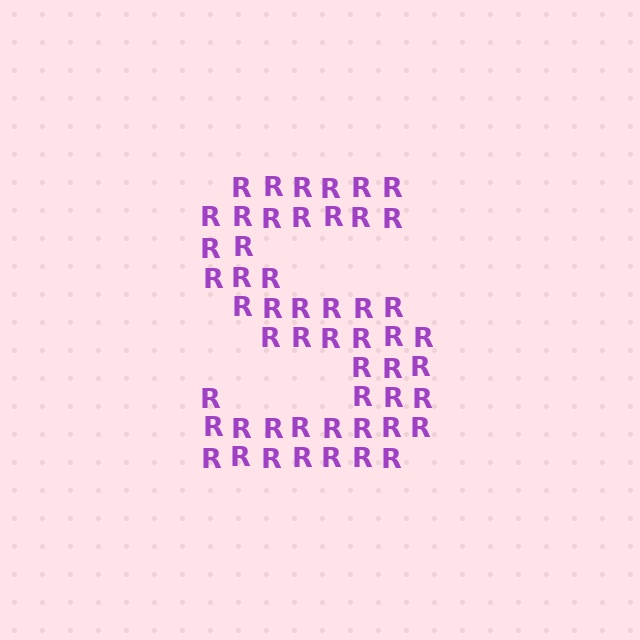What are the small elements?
The small elements are letter R's.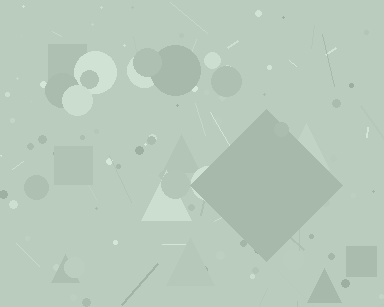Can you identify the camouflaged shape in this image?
The camouflaged shape is a diamond.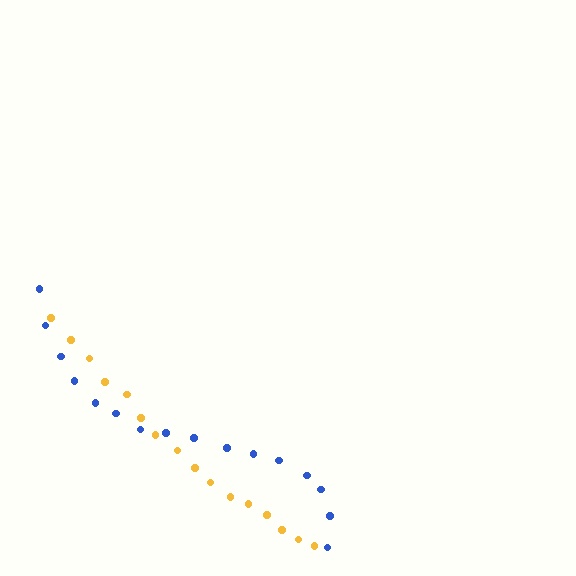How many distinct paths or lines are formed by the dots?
There are 2 distinct paths.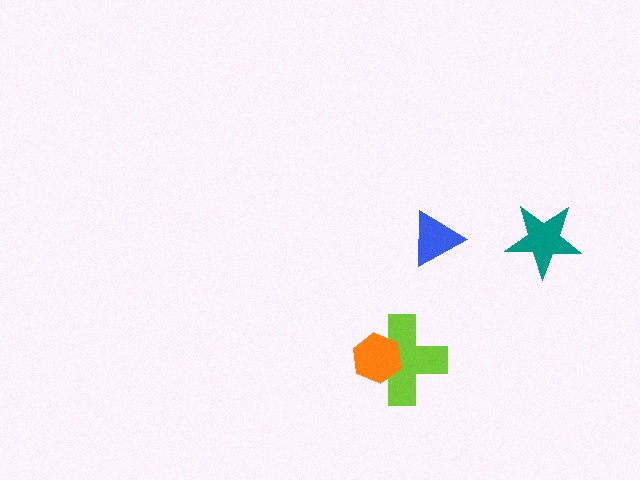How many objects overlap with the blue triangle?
0 objects overlap with the blue triangle.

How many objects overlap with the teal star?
0 objects overlap with the teal star.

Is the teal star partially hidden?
No, no other shape covers it.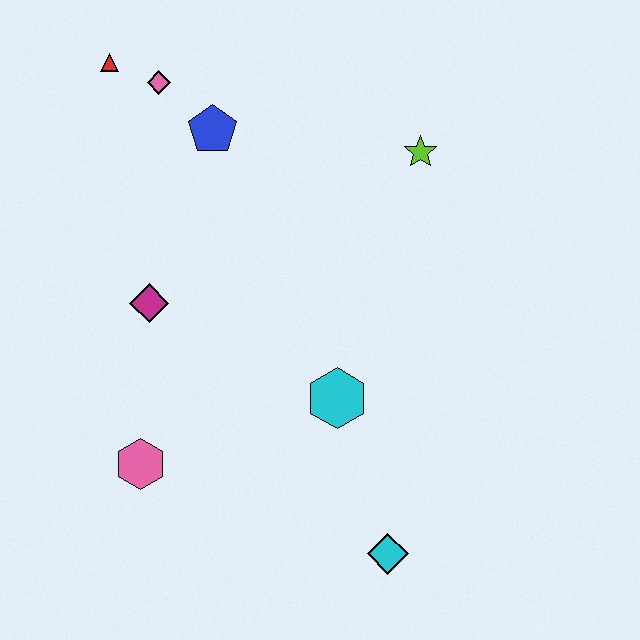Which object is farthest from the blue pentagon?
The cyan diamond is farthest from the blue pentagon.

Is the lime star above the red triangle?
No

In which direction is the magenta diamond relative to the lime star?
The magenta diamond is to the left of the lime star.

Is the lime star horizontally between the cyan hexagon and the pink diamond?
No